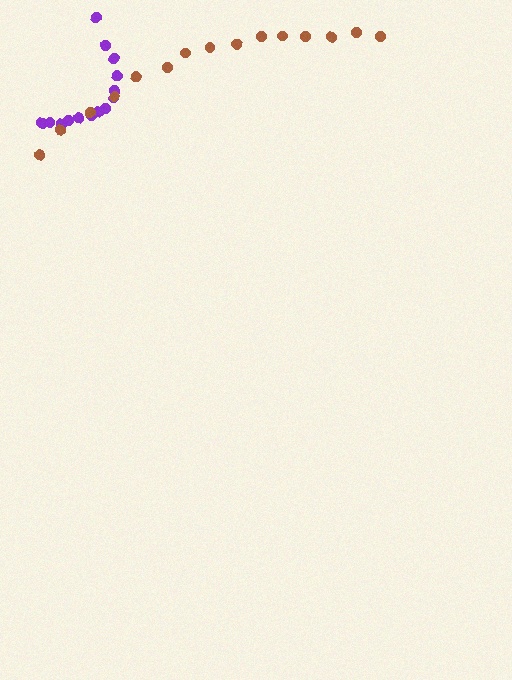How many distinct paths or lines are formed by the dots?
There are 2 distinct paths.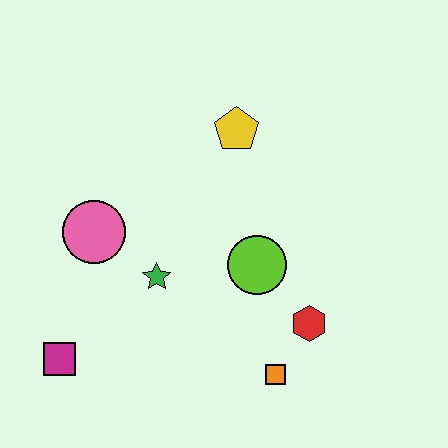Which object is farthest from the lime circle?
The magenta square is farthest from the lime circle.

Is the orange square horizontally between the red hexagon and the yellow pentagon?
Yes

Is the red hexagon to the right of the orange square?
Yes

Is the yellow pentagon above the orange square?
Yes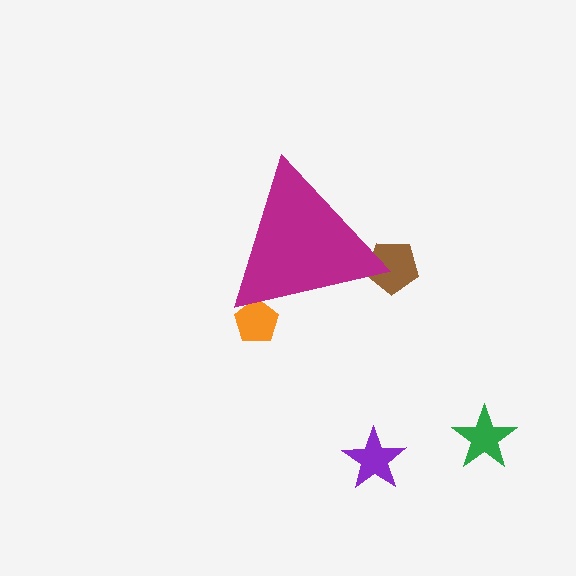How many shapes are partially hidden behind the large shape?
2 shapes are partially hidden.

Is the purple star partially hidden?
No, the purple star is fully visible.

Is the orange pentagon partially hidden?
Yes, the orange pentagon is partially hidden behind the magenta triangle.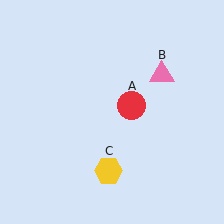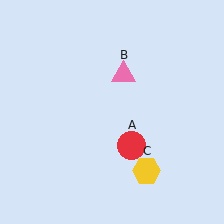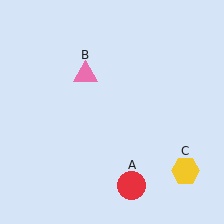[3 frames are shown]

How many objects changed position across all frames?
3 objects changed position: red circle (object A), pink triangle (object B), yellow hexagon (object C).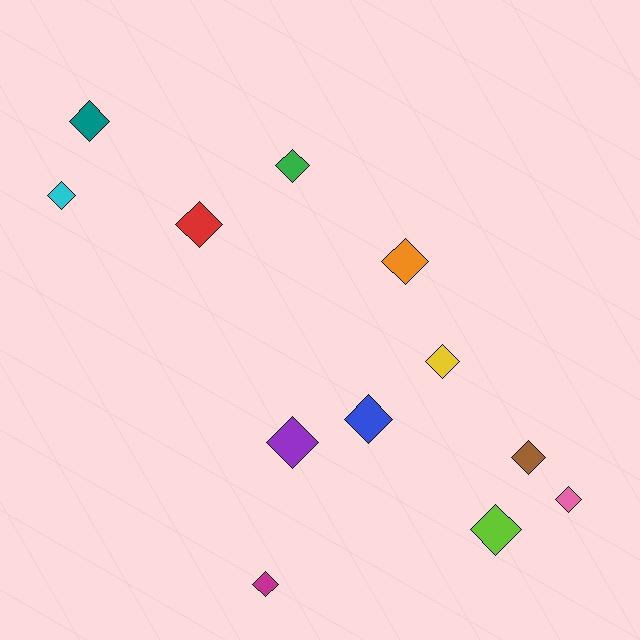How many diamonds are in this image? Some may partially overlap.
There are 12 diamonds.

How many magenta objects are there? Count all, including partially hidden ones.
There is 1 magenta object.